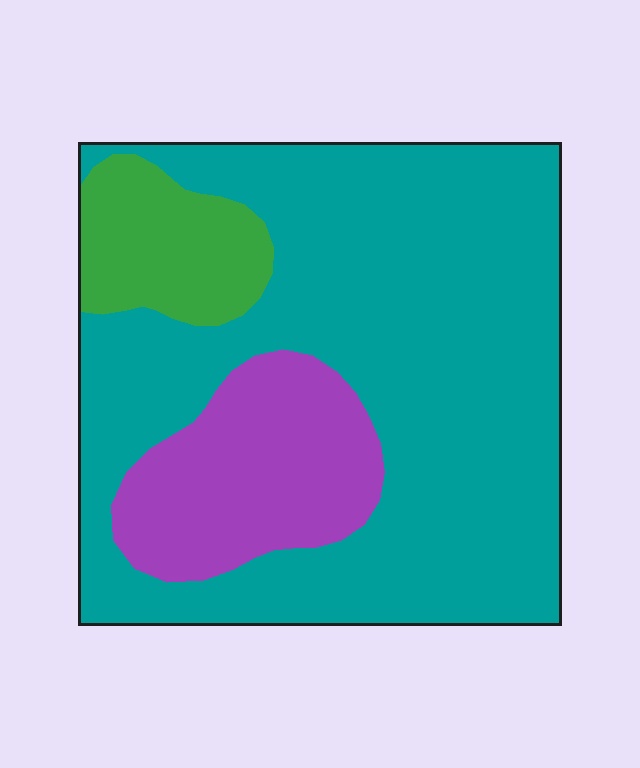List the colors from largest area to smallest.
From largest to smallest: teal, purple, green.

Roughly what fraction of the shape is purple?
Purple covers roughly 20% of the shape.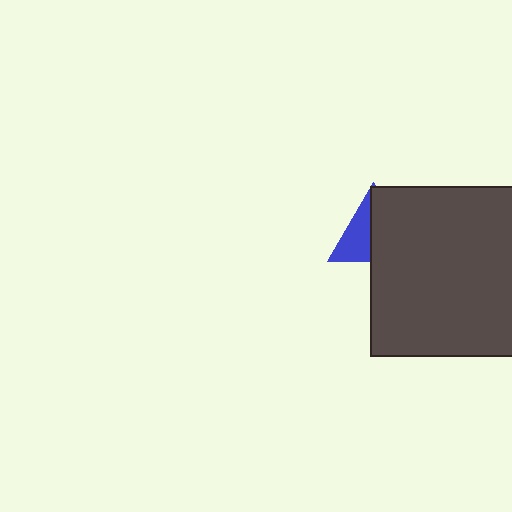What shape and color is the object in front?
The object in front is a dark gray rectangle.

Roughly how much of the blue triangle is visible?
A small part of it is visible (roughly 42%).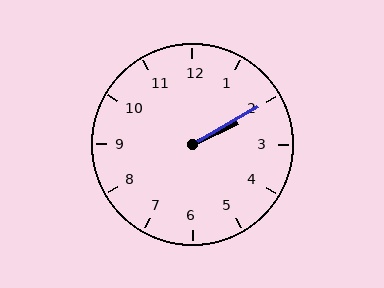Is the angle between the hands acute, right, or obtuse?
It is acute.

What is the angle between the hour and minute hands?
Approximately 5 degrees.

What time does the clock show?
2:10.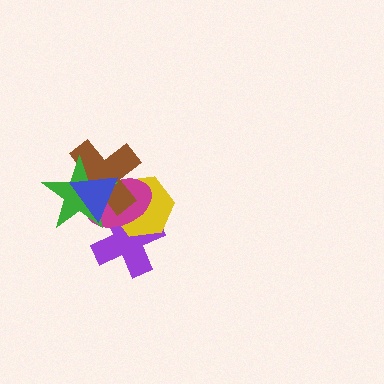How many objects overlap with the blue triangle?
5 objects overlap with the blue triangle.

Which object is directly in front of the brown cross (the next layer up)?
The green star is directly in front of the brown cross.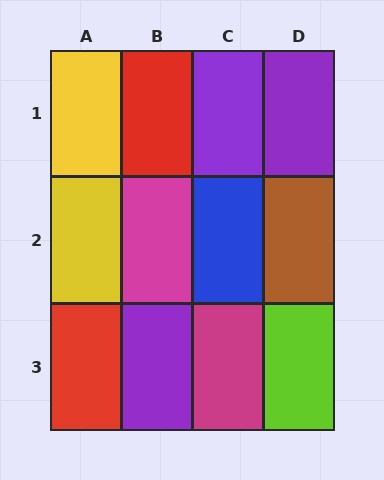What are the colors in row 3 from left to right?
Red, purple, magenta, lime.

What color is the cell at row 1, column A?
Yellow.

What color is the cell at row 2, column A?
Yellow.